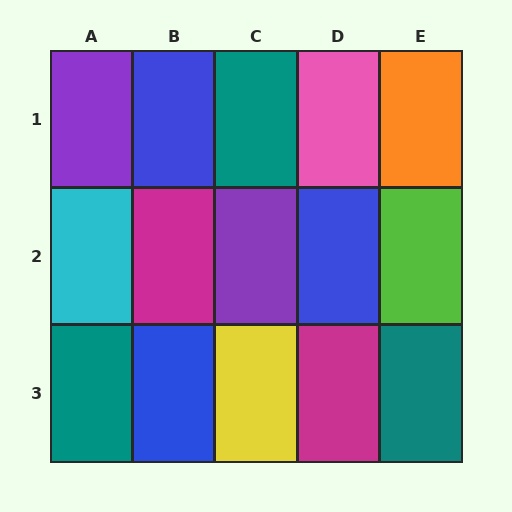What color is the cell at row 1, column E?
Orange.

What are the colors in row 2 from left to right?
Cyan, magenta, purple, blue, lime.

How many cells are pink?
1 cell is pink.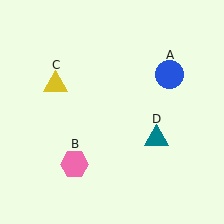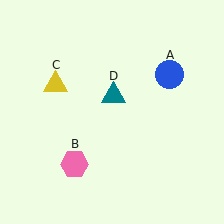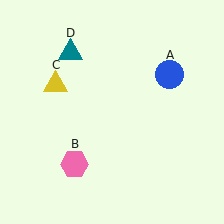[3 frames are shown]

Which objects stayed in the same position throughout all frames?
Blue circle (object A) and pink hexagon (object B) and yellow triangle (object C) remained stationary.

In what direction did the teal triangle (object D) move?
The teal triangle (object D) moved up and to the left.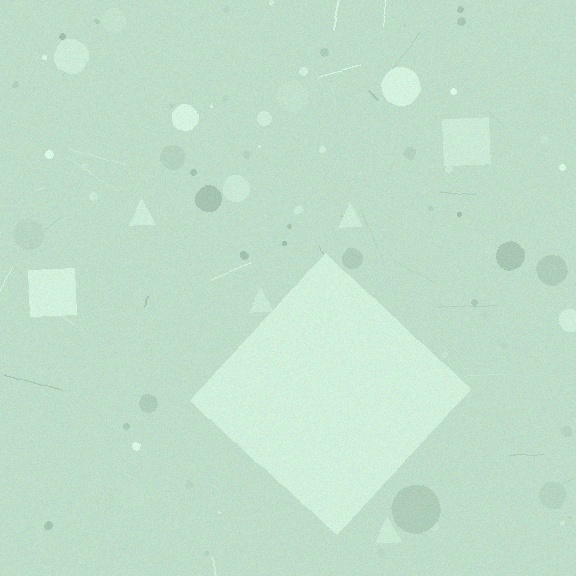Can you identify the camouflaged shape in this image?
The camouflaged shape is a diamond.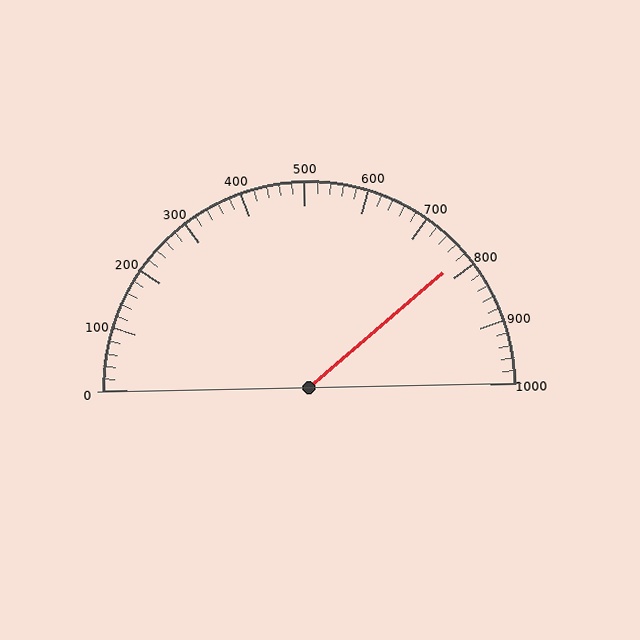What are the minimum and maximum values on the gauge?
The gauge ranges from 0 to 1000.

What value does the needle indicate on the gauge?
The needle indicates approximately 780.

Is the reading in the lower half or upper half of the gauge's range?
The reading is in the upper half of the range (0 to 1000).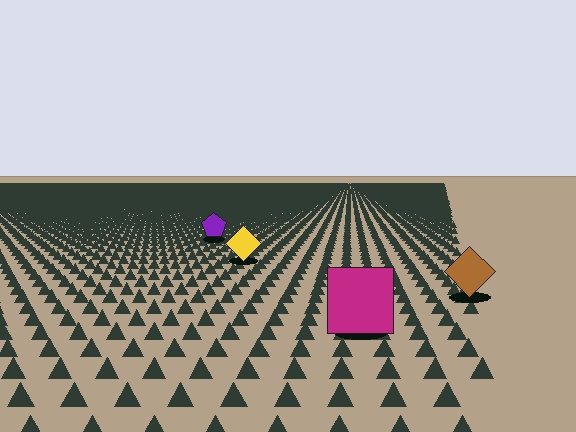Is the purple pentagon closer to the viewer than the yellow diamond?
No. The yellow diamond is closer — you can tell from the texture gradient: the ground texture is coarser near it.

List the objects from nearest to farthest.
From nearest to farthest: the magenta square, the brown diamond, the yellow diamond, the purple pentagon.